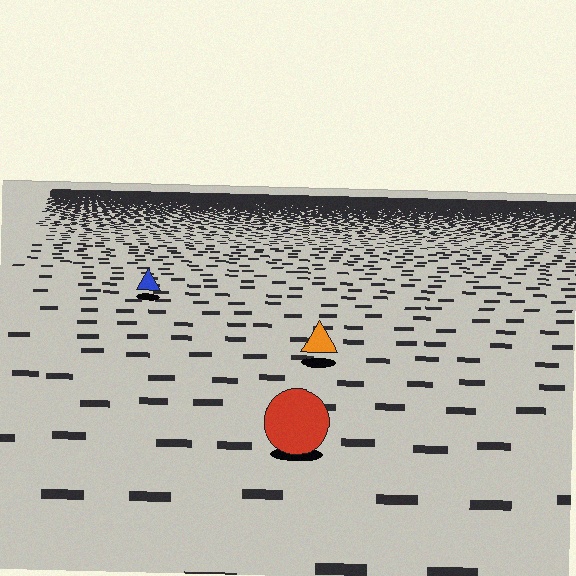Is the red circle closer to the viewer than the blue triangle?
Yes. The red circle is closer — you can tell from the texture gradient: the ground texture is coarser near it.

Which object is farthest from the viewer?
The blue triangle is farthest from the viewer. It appears smaller and the ground texture around it is denser.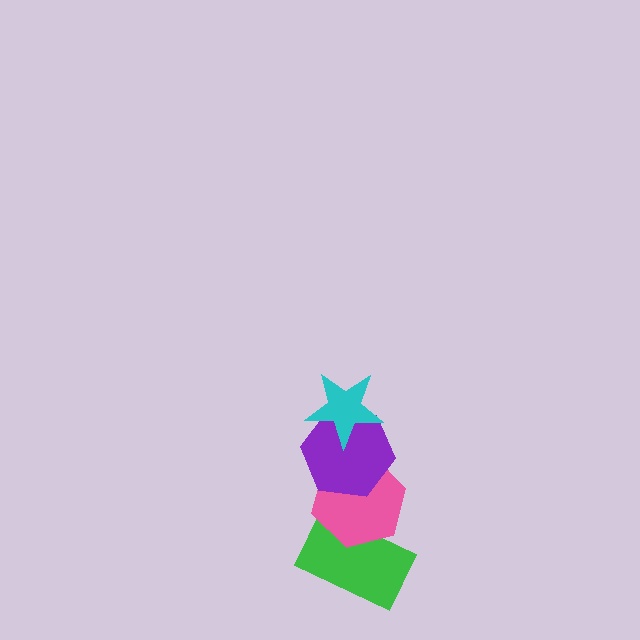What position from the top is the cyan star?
The cyan star is 1st from the top.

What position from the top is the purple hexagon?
The purple hexagon is 2nd from the top.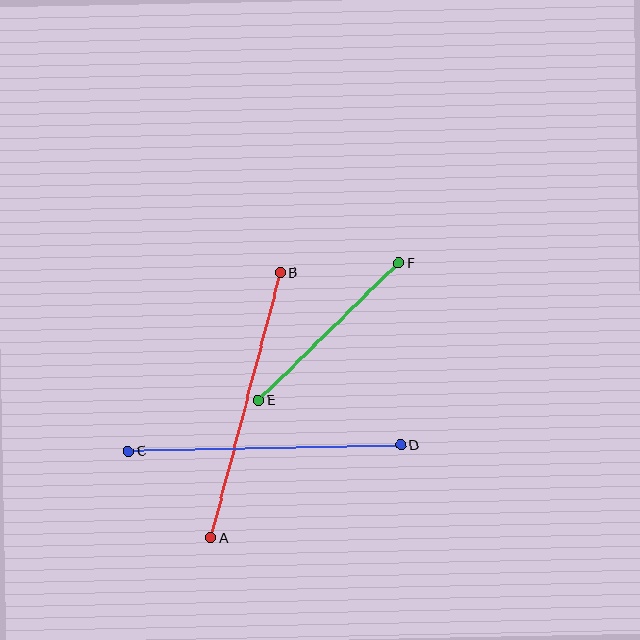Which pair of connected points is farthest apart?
Points A and B are farthest apart.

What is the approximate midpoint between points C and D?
The midpoint is at approximately (265, 448) pixels.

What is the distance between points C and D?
The distance is approximately 273 pixels.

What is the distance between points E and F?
The distance is approximately 196 pixels.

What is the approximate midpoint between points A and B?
The midpoint is at approximately (246, 405) pixels.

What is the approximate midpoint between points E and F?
The midpoint is at approximately (328, 332) pixels.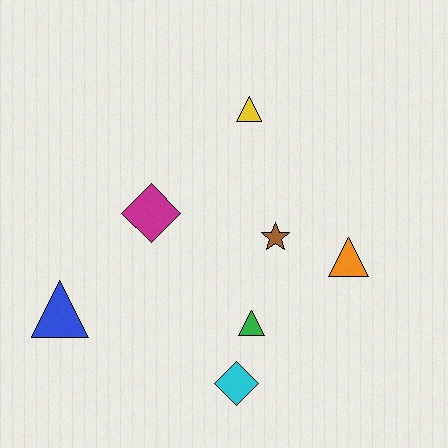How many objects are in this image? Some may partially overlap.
There are 7 objects.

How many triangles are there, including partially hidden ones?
There are 4 triangles.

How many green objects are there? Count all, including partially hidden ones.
There is 1 green object.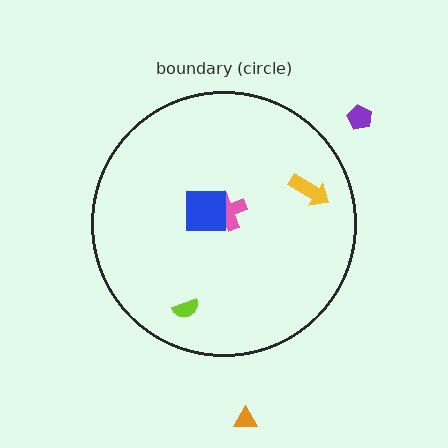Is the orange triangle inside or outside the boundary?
Outside.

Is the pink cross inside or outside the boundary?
Inside.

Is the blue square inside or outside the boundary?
Inside.